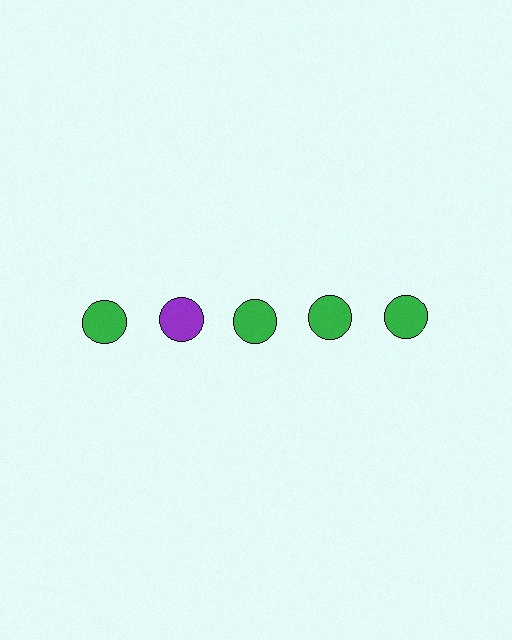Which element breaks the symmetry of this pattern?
The purple circle in the top row, second from left column breaks the symmetry. All other shapes are green circles.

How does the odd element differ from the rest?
It has a different color: purple instead of green.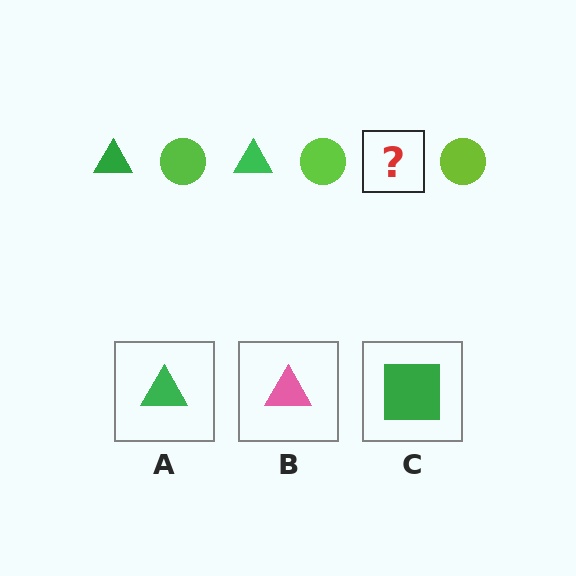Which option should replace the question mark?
Option A.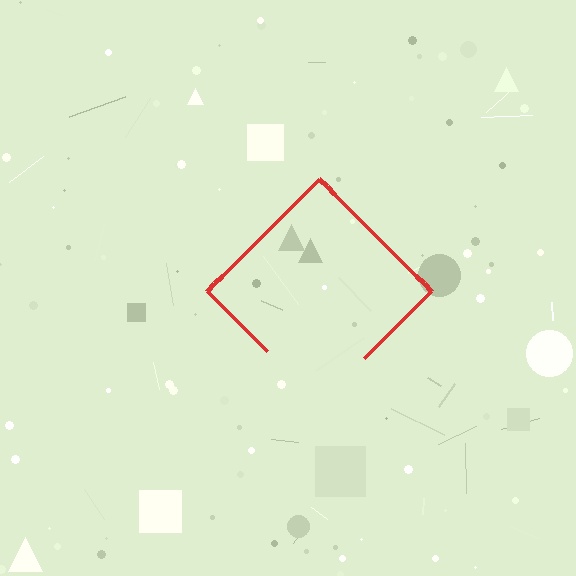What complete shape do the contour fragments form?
The contour fragments form a diamond.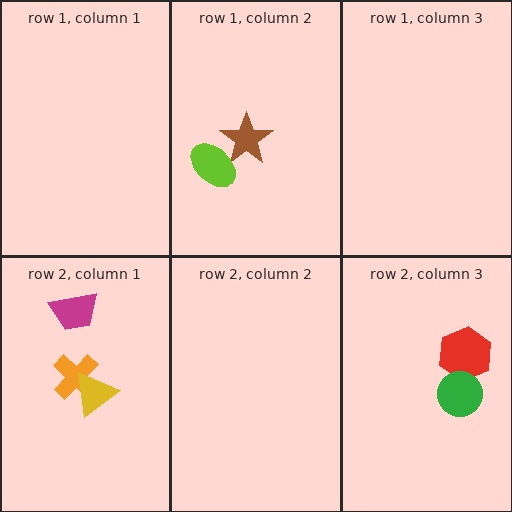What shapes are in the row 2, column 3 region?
The red hexagon, the green circle.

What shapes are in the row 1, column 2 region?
The brown star, the lime ellipse.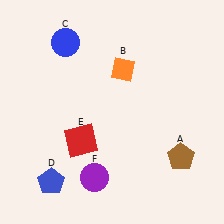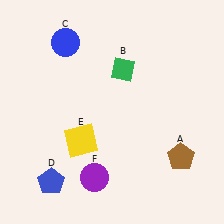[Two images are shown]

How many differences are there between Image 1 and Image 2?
There are 2 differences between the two images.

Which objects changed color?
B changed from orange to green. E changed from red to yellow.